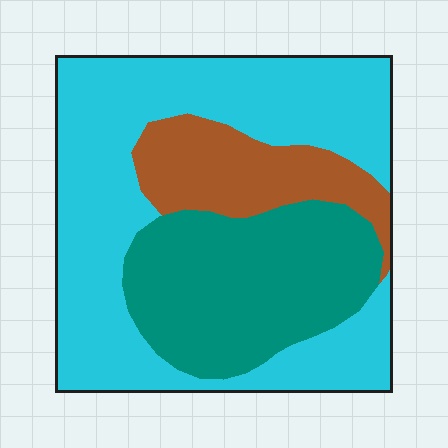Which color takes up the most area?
Cyan, at roughly 55%.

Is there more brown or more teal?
Teal.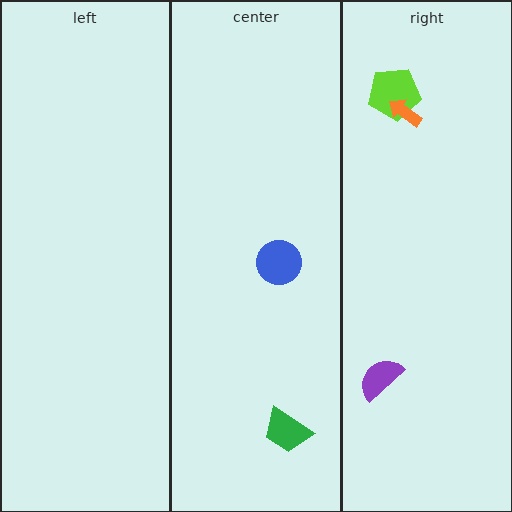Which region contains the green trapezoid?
The center region.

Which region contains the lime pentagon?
The right region.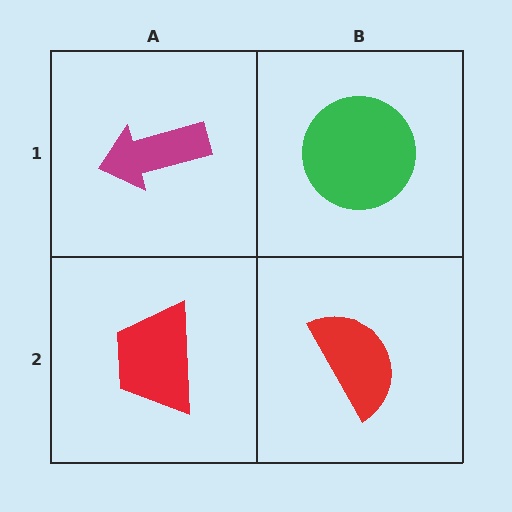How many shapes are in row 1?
2 shapes.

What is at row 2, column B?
A red semicircle.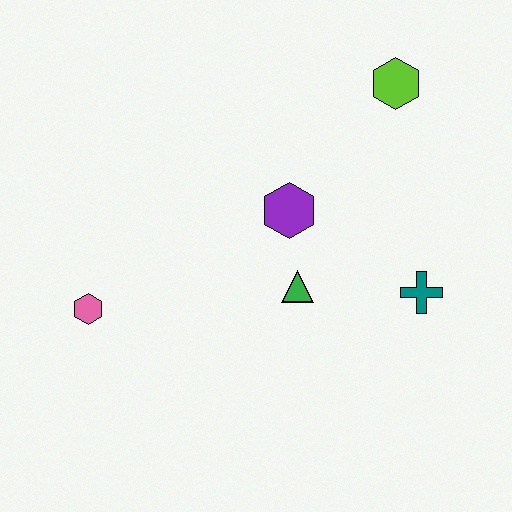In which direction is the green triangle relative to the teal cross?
The green triangle is to the left of the teal cross.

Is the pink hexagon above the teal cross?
No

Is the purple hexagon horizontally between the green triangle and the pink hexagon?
Yes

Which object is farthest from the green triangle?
The lime hexagon is farthest from the green triangle.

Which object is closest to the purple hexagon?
The green triangle is closest to the purple hexagon.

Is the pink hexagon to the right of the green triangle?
No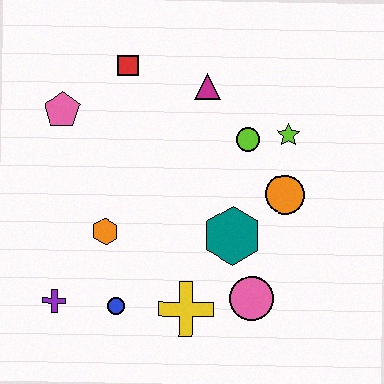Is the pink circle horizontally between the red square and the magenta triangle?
No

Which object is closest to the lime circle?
The lime star is closest to the lime circle.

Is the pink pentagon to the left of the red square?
Yes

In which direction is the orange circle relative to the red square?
The orange circle is to the right of the red square.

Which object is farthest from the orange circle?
The purple cross is farthest from the orange circle.